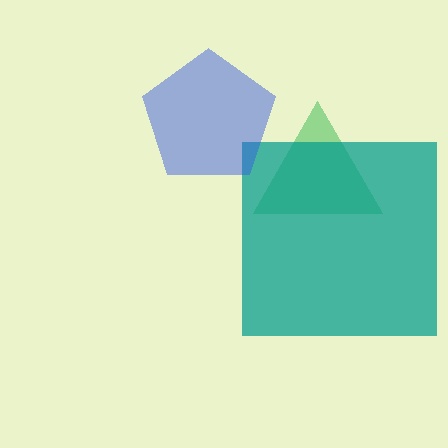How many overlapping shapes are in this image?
There are 3 overlapping shapes in the image.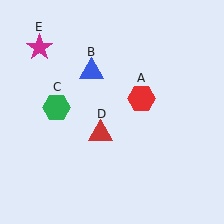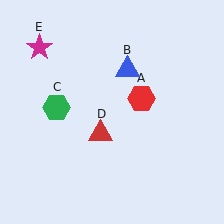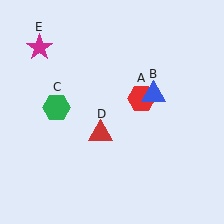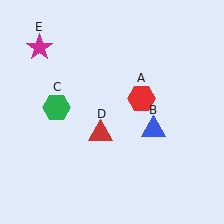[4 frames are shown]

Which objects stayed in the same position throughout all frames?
Red hexagon (object A) and green hexagon (object C) and red triangle (object D) and magenta star (object E) remained stationary.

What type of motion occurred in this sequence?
The blue triangle (object B) rotated clockwise around the center of the scene.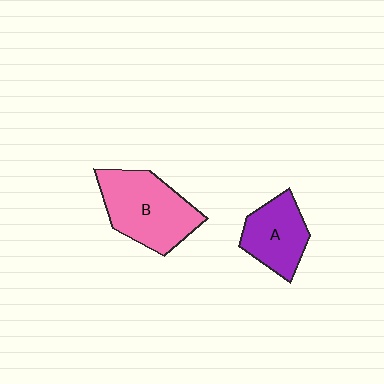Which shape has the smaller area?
Shape A (purple).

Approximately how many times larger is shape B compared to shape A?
Approximately 1.5 times.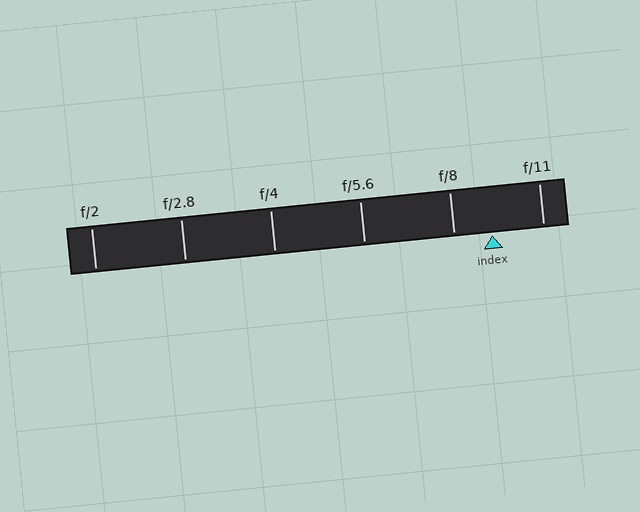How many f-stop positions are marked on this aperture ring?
There are 6 f-stop positions marked.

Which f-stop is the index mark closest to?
The index mark is closest to f/8.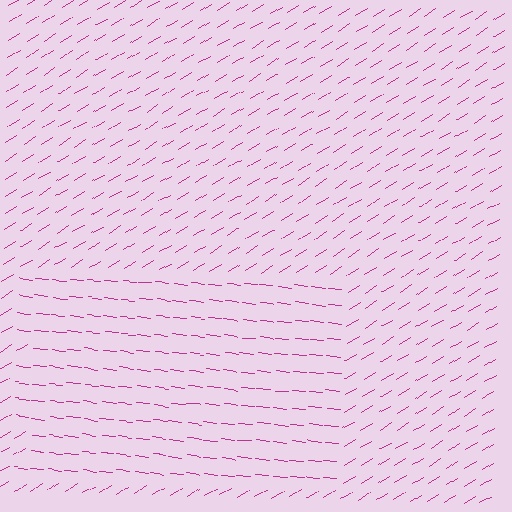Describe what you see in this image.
The image is filled with small magenta line segments. A rectangle region in the image has lines oriented differently from the surrounding lines, creating a visible texture boundary.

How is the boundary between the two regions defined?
The boundary is defined purely by a change in line orientation (approximately 38 degrees difference). All lines are the same color and thickness.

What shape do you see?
I see a rectangle.